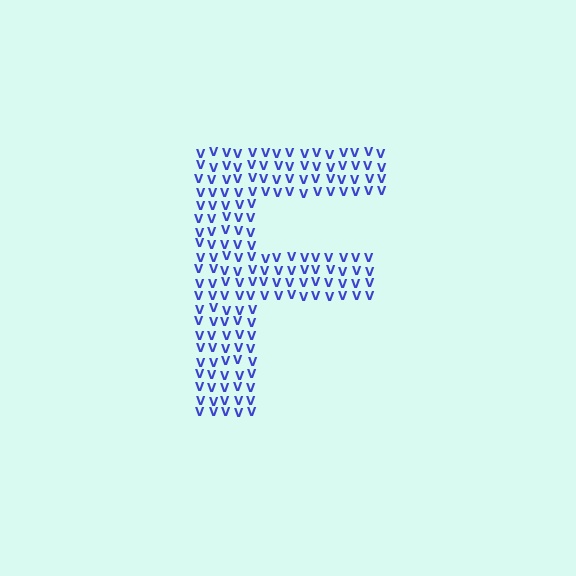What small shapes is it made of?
It is made of small letter V's.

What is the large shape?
The large shape is the letter F.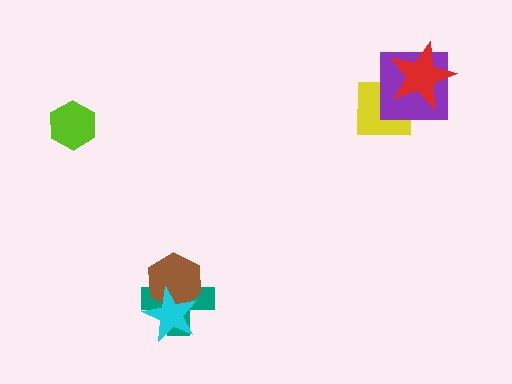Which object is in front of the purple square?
The red star is in front of the purple square.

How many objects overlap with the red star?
2 objects overlap with the red star.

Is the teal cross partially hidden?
Yes, it is partially covered by another shape.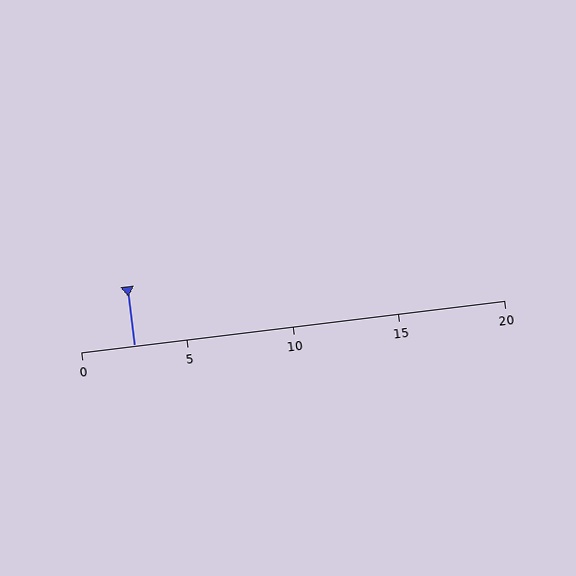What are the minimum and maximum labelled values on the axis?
The axis runs from 0 to 20.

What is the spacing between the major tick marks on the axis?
The major ticks are spaced 5 apart.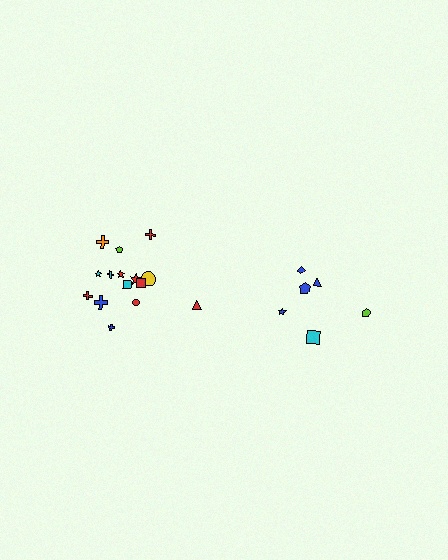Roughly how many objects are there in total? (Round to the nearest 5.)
Roughly 20 objects in total.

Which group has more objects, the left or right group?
The left group.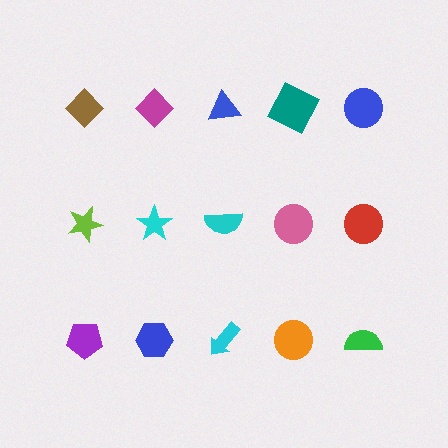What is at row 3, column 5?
A green semicircle.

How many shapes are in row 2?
5 shapes.